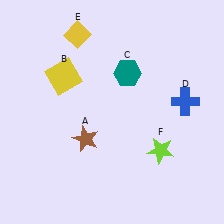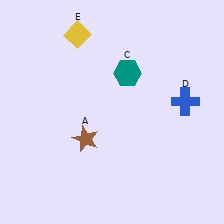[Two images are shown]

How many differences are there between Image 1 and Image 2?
There are 2 differences between the two images.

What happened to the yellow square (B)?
The yellow square (B) was removed in Image 2. It was in the top-left area of Image 1.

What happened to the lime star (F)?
The lime star (F) was removed in Image 2. It was in the bottom-right area of Image 1.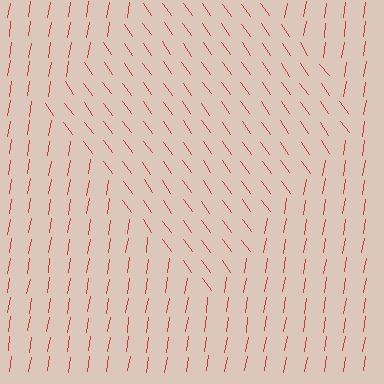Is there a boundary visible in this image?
Yes, there is a texture boundary formed by a change in line orientation.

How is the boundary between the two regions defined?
The boundary is defined purely by a change in line orientation (approximately 45 degrees difference). All lines are the same color and thickness.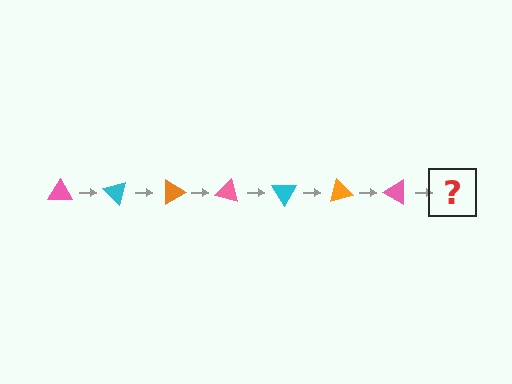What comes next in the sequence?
The next element should be a cyan triangle, rotated 315 degrees from the start.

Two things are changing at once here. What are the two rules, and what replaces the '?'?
The two rules are that it rotates 45 degrees each step and the color cycles through pink, cyan, and orange. The '?' should be a cyan triangle, rotated 315 degrees from the start.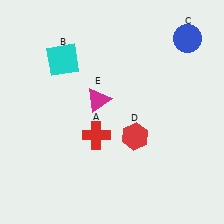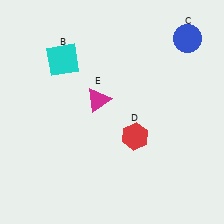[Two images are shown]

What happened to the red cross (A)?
The red cross (A) was removed in Image 2. It was in the bottom-left area of Image 1.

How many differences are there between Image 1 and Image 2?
There is 1 difference between the two images.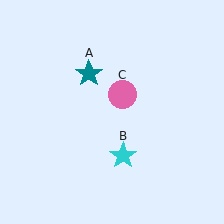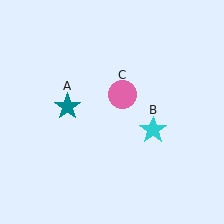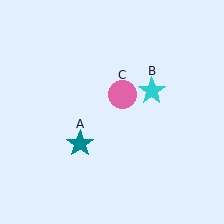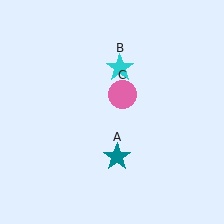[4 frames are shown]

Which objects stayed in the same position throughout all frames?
Pink circle (object C) remained stationary.